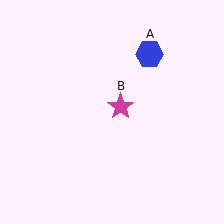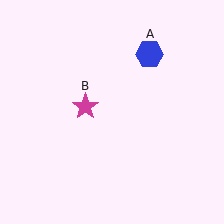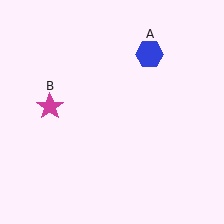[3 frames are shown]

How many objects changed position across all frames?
1 object changed position: magenta star (object B).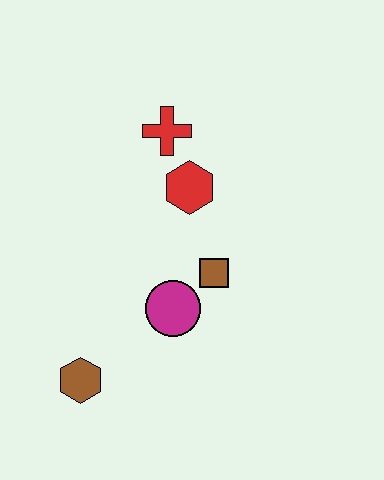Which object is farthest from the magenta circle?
The red cross is farthest from the magenta circle.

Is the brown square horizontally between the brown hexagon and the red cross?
No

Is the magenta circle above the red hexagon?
No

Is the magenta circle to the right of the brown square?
No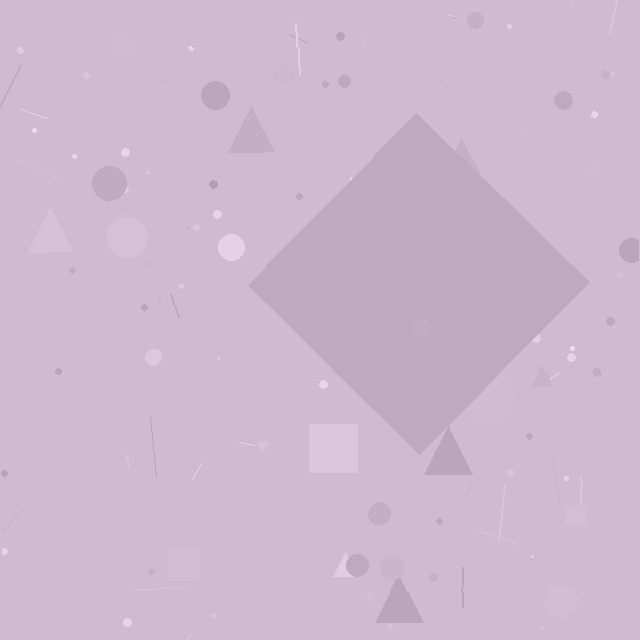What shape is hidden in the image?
A diamond is hidden in the image.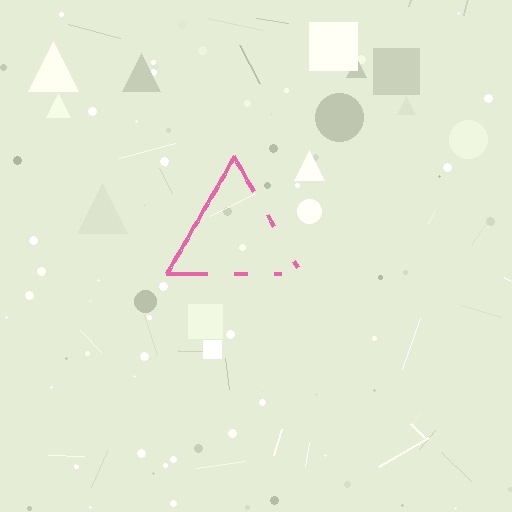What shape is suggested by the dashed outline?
The dashed outline suggests a triangle.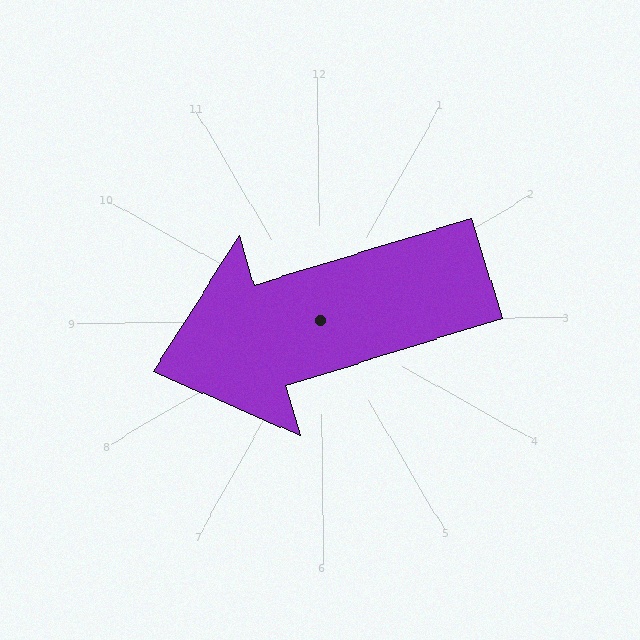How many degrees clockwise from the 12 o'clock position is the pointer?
Approximately 254 degrees.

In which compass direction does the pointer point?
West.